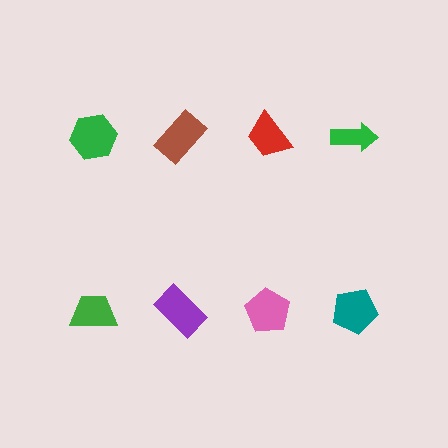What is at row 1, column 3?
A red trapezoid.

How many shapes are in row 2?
4 shapes.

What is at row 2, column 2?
A purple rectangle.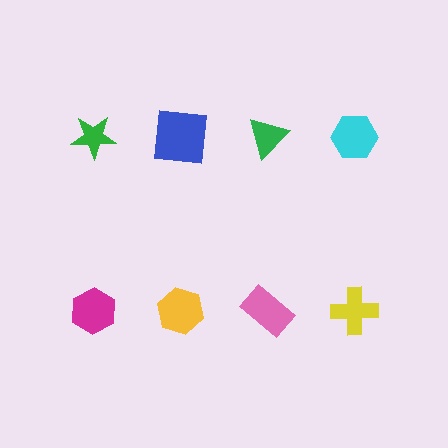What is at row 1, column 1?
A green star.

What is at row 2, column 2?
A yellow hexagon.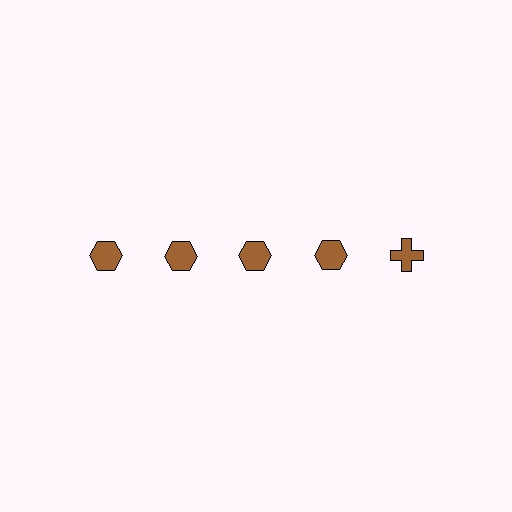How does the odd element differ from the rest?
It has a different shape: cross instead of hexagon.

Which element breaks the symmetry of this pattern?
The brown cross in the top row, rightmost column breaks the symmetry. All other shapes are brown hexagons.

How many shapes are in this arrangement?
There are 5 shapes arranged in a grid pattern.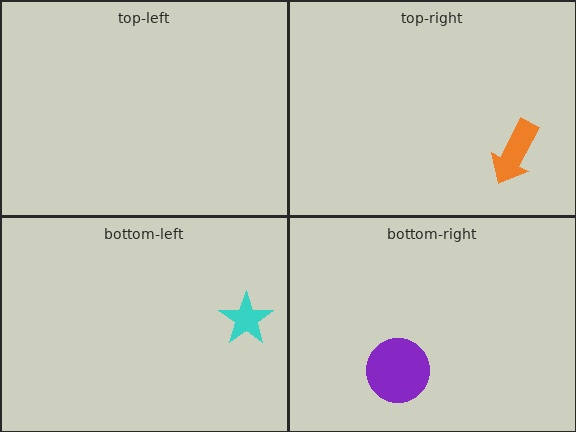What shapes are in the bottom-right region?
The purple circle.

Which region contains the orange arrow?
The top-right region.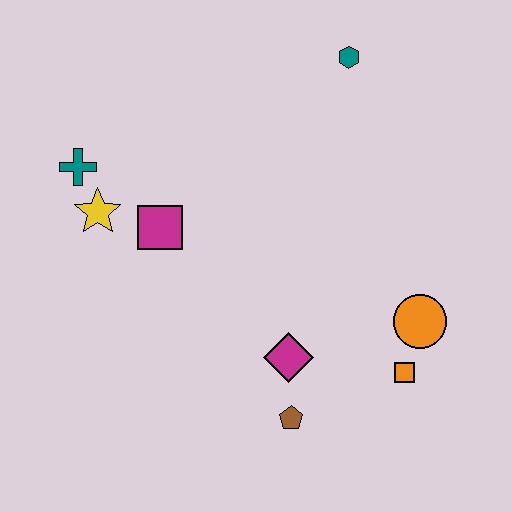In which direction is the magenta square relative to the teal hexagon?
The magenta square is to the left of the teal hexagon.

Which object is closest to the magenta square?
The yellow star is closest to the magenta square.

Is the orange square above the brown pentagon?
Yes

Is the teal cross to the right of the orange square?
No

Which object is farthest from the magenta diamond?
The teal hexagon is farthest from the magenta diamond.